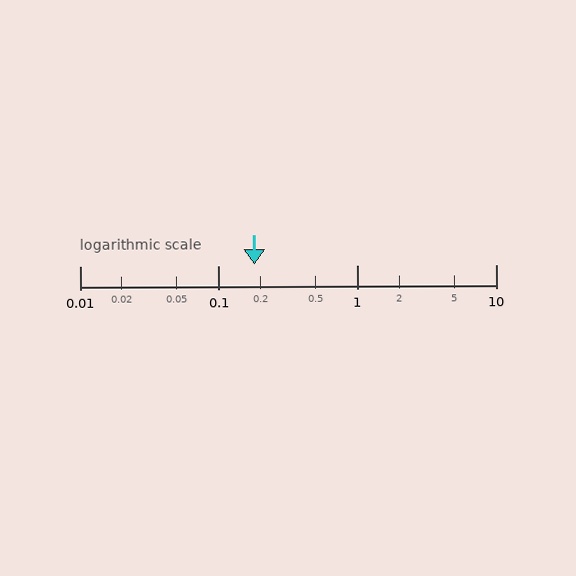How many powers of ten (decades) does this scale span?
The scale spans 3 decades, from 0.01 to 10.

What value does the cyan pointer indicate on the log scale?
The pointer indicates approximately 0.18.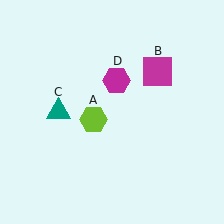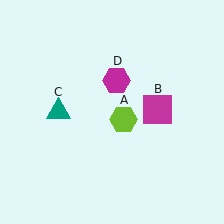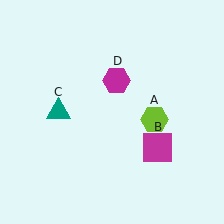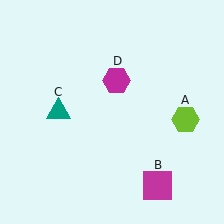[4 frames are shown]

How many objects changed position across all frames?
2 objects changed position: lime hexagon (object A), magenta square (object B).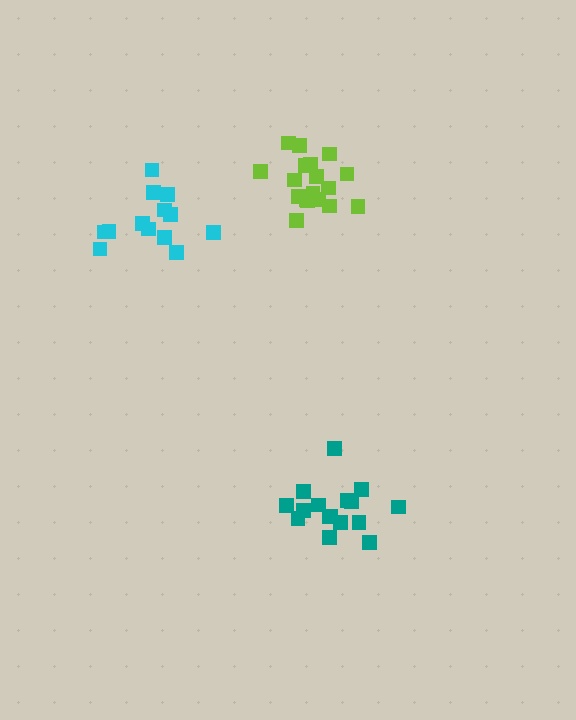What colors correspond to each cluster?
The clusters are colored: teal, cyan, lime.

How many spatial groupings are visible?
There are 3 spatial groupings.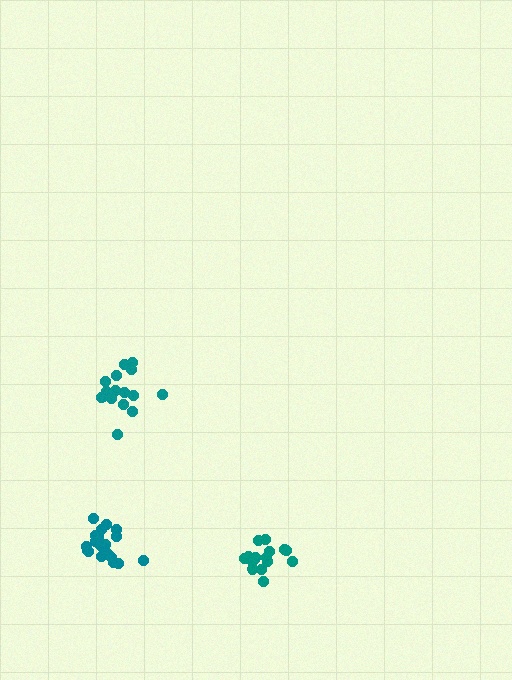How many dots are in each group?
Group 1: 16 dots, Group 2: 20 dots, Group 3: 18 dots (54 total).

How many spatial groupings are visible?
There are 3 spatial groupings.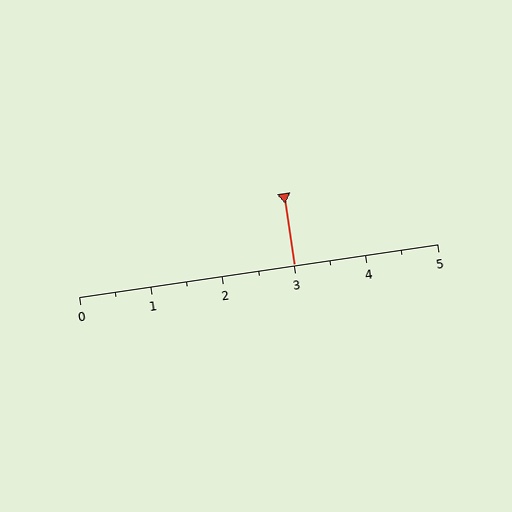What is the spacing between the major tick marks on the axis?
The major ticks are spaced 1 apart.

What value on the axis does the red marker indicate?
The marker indicates approximately 3.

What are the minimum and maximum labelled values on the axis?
The axis runs from 0 to 5.